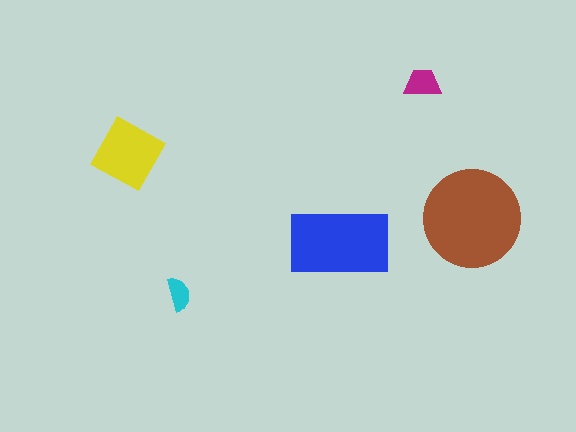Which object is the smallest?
The cyan semicircle.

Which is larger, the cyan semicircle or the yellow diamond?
The yellow diamond.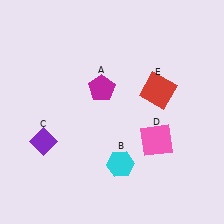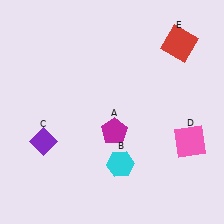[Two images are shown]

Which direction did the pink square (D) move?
The pink square (D) moved right.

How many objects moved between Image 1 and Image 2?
3 objects moved between the two images.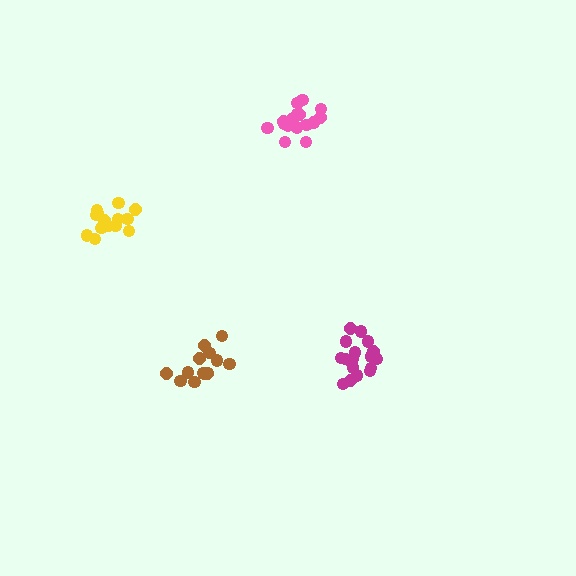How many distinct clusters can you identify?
There are 4 distinct clusters.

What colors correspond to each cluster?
The clusters are colored: brown, pink, magenta, yellow.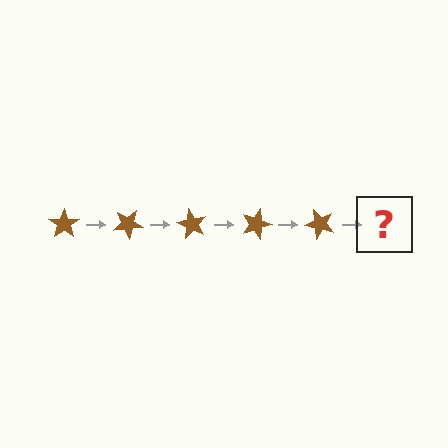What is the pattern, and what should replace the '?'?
The pattern is that the star rotates 30 degrees each step. The '?' should be a brown star rotated 150 degrees.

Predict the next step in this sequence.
The next step is a brown star rotated 150 degrees.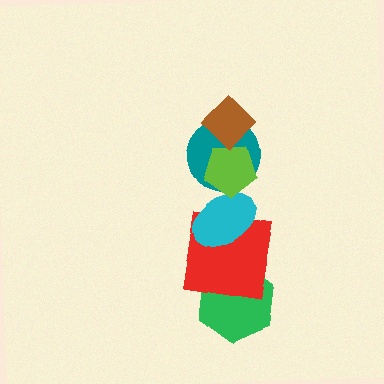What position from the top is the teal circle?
The teal circle is 3rd from the top.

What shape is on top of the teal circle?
The lime pentagon is on top of the teal circle.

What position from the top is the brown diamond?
The brown diamond is 1st from the top.